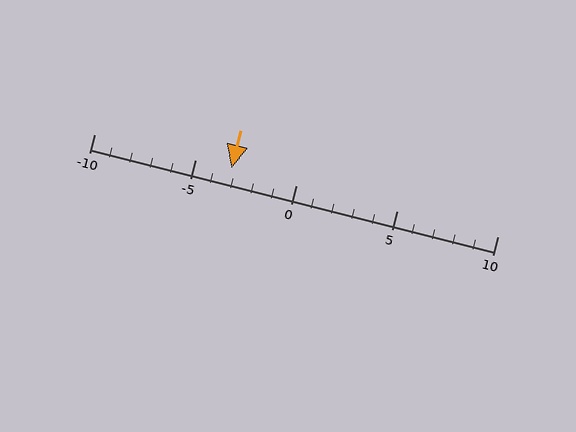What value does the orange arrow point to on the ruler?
The orange arrow points to approximately -3.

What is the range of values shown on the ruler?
The ruler shows values from -10 to 10.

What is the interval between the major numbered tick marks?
The major tick marks are spaced 5 units apart.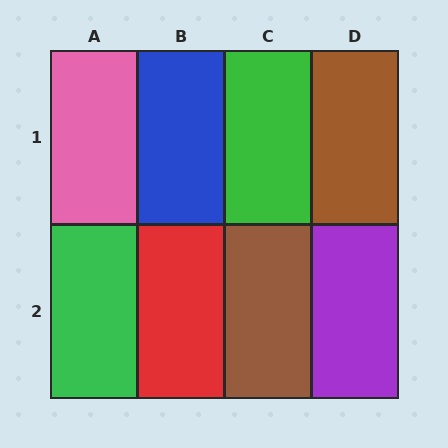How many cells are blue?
1 cell is blue.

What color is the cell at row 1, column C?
Green.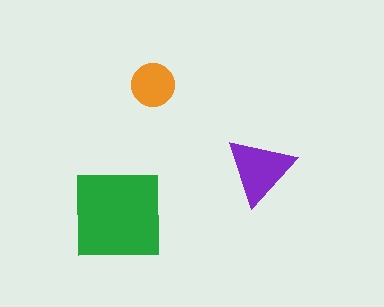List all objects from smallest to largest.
The orange circle, the purple triangle, the green square.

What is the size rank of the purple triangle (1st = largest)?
2nd.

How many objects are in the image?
There are 3 objects in the image.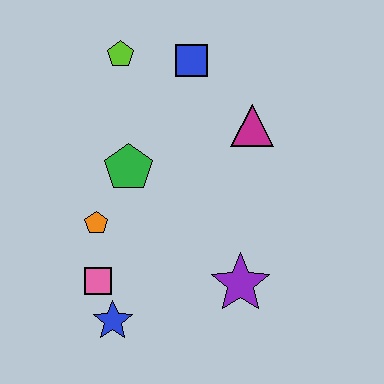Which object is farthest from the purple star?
The lime pentagon is farthest from the purple star.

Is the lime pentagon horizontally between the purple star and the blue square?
No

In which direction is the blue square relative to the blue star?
The blue square is above the blue star.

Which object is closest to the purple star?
The blue star is closest to the purple star.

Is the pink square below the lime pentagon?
Yes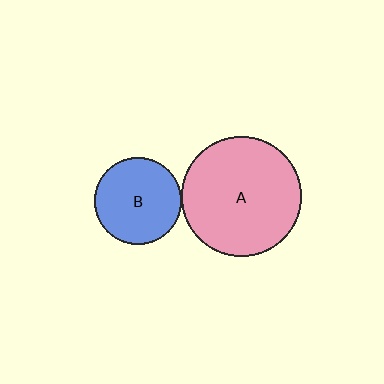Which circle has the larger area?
Circle A (pink).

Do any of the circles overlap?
No, none of the circles overlap.